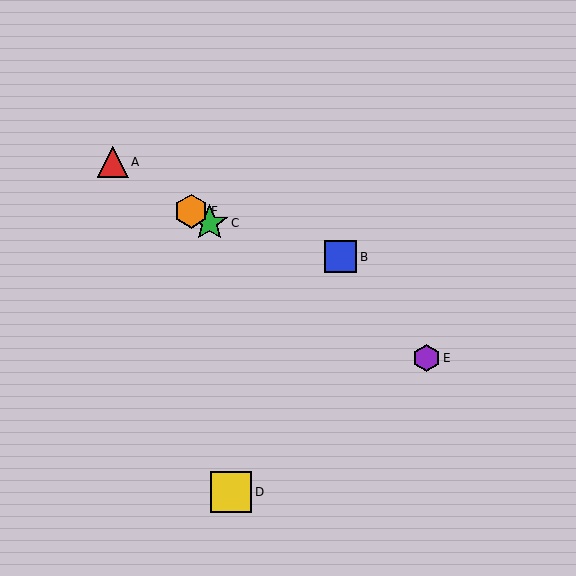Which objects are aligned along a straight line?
Objects A, C, E, F are aligned along a straight line.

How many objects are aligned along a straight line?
4 objects (A, C, E, F) are aligned along a straight line.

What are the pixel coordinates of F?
Object F is at (191, 211).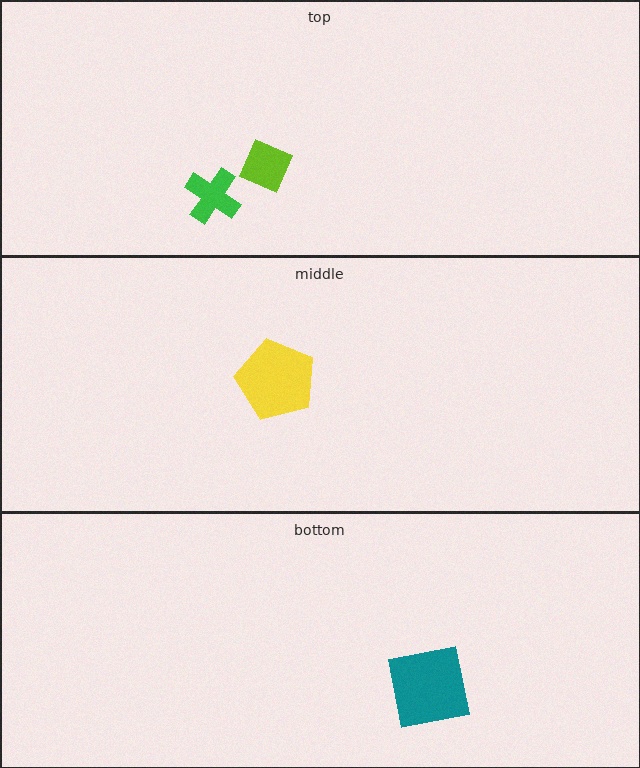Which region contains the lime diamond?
The top region.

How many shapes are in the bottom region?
1.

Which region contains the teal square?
The bottom region.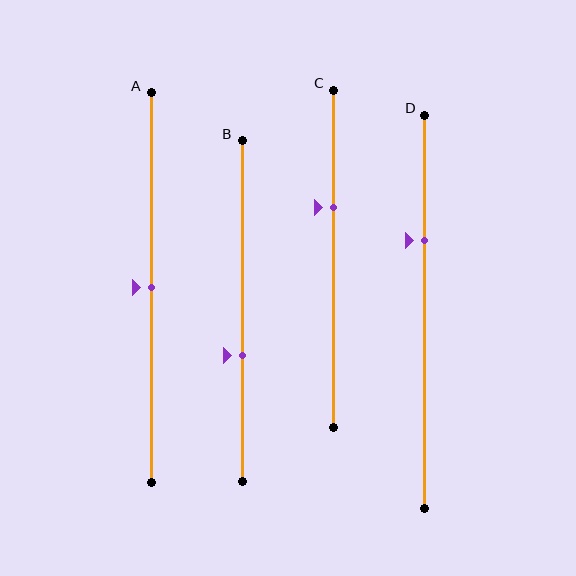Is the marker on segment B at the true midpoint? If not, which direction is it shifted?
No, the marker on segment B is shifted downward by about 13% of the segment length.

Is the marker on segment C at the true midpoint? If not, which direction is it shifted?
No, the marker on segment C is shifted upward by about 15% of the segment length.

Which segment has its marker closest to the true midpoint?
Segment A has its marker closest to the true midpoint.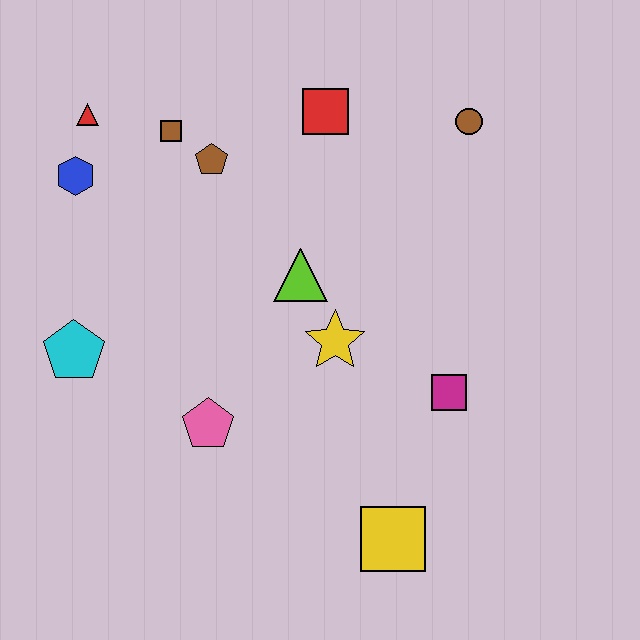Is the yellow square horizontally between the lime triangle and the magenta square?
Yes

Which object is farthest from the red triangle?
The yellow square is farthest from the red triangle.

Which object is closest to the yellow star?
The lime triangle is closest to the yellow star.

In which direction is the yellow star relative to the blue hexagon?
The yellow star is to the right of the blue hexagon.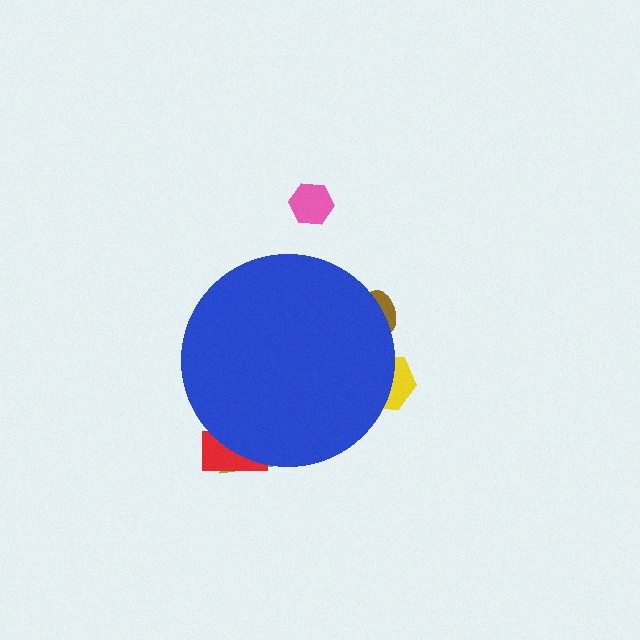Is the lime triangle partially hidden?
Yes, the lime triangle is partially hidden behind the blue circle.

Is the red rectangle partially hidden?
Yes, the red rectangle is partially hidden behind the blue circle.